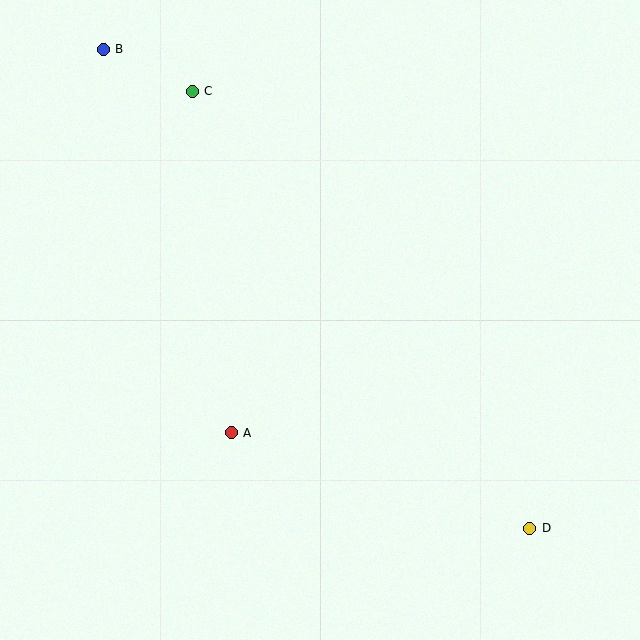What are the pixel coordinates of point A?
Point A is at (231, 433).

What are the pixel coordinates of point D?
Point D is at (530, 528).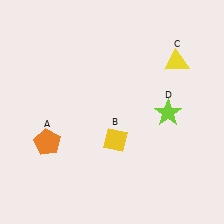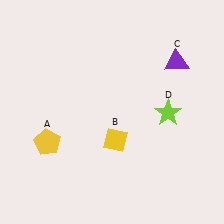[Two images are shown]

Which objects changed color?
A changed from orange to yellow. C changed from yellow to purple.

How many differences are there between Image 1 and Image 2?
There are 2 differences between the two images.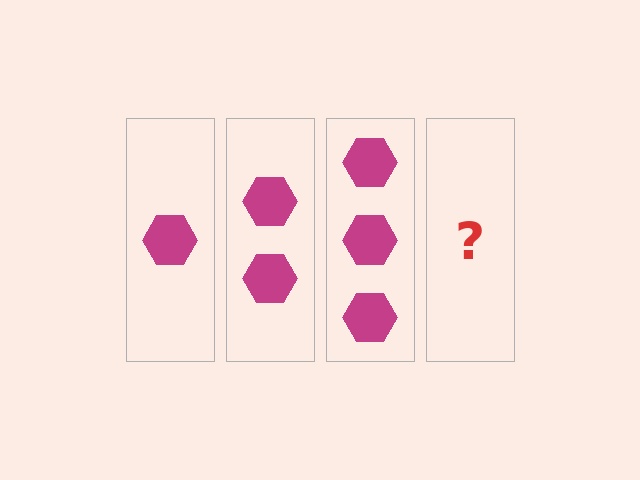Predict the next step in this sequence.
The next step is 4 hexagons.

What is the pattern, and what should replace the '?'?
The pattern is that each step adds one more hexagon. The '?' should be 4 hexagons.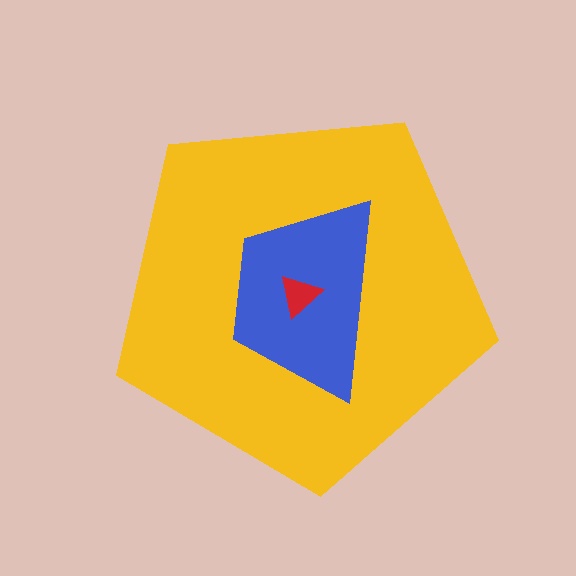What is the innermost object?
The red triangle.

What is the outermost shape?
The yellow pentagon.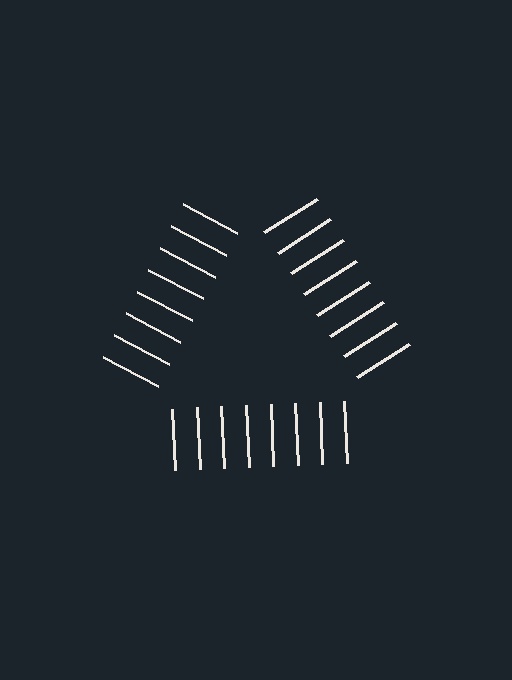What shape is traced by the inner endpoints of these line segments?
An illusory triangle — the line segments terminate on its edges but no continuous stroke is drawn.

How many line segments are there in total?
24 — 8 along each of the 3 edges.